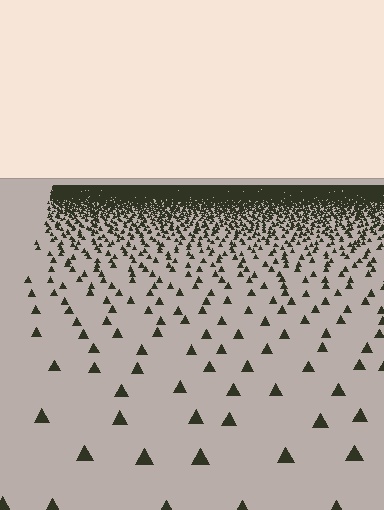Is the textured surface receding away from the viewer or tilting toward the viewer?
The surface is receding away from the viewer. Texture elements get smaller and denser toward the top.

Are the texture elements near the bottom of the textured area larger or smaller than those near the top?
Larger. Near the bottom, elements are closer to the viewer and appear at a bigger on-screen size.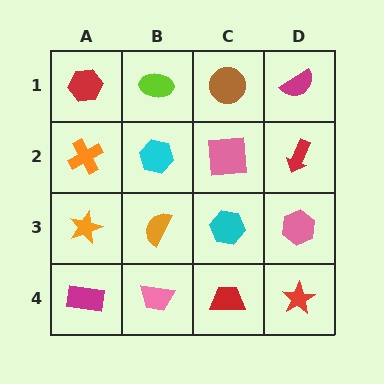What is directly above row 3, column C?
A pink square.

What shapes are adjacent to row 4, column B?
An orange semicircle (row 3, column B), a magenta rectangle (row 4, column A), a red trapezoid (row 4, column C).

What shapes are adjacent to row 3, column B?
A cyan hexagon (row 2, column B), a pink trapezoid (row 4, column B), an orange star (row 3, column A), a cyan hexagon (row 3, column C).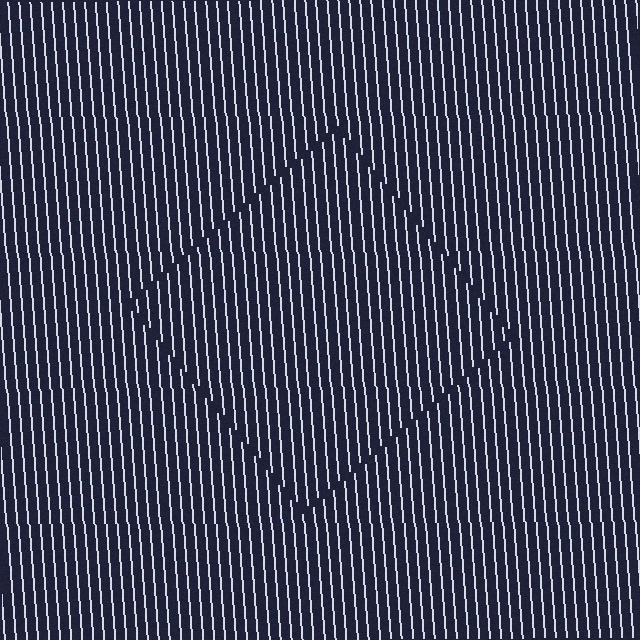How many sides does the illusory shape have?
4 sides — the line-ends trace a square.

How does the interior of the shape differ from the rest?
The interior of the shape contains the same grating, shifted by half a period — the contour is defined by the phase discontinuity where line-ends from the inner and outer gratings abut.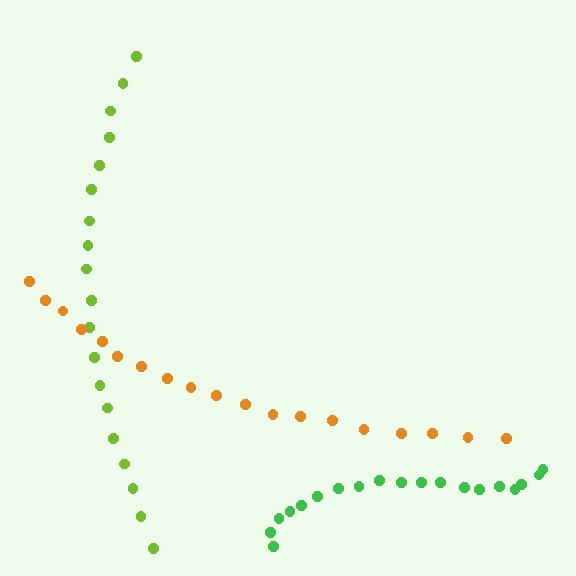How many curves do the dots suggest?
There are 3 distinct paths.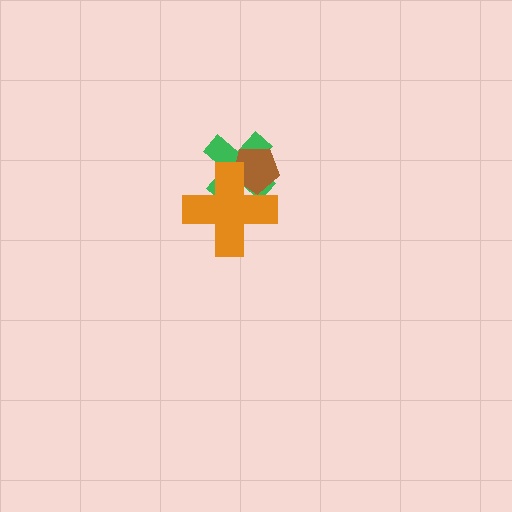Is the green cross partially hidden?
Yes, it is partially covered by another shape.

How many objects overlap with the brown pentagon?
2 objects overlap with the brown pentagon.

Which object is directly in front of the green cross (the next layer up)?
The brown pentagon is directly in front of the green cross.